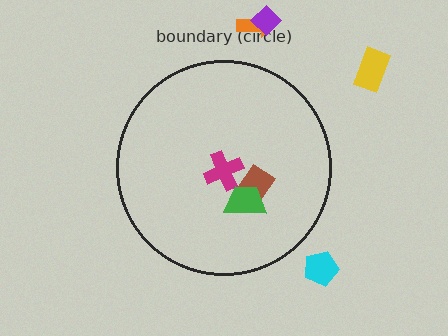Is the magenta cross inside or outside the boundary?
Inside.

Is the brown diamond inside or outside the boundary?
Inside.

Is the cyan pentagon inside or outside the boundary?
Outside.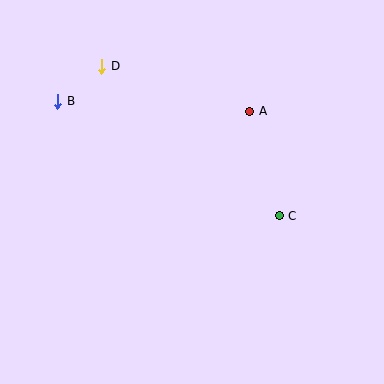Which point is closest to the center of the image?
Point C at (279, 216) is closest to the center.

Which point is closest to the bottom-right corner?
Point C is closest to the bottom-right corner.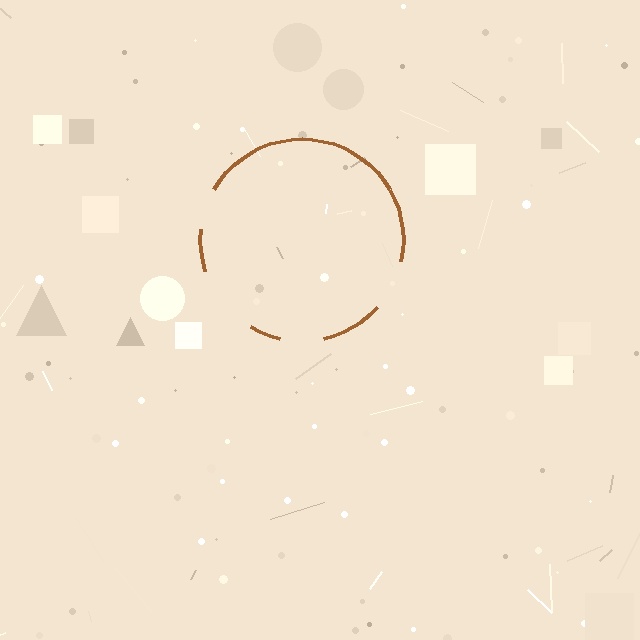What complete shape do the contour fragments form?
The contour fragments form a circle.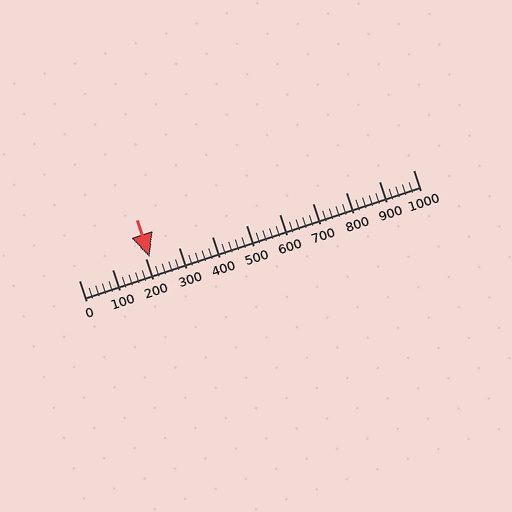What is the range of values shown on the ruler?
The ruler shows values from 0 to 1000.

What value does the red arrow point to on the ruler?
The red arrow points to approximately 212.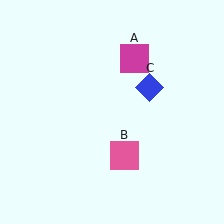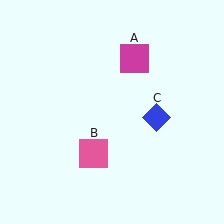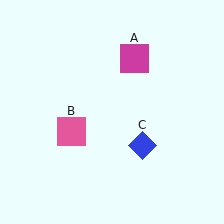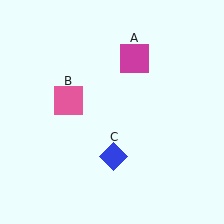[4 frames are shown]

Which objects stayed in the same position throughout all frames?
Magenta square (object A) remained stationary.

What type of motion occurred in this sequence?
The pink square (object B), blue diamond (object C) rotated clockwise around the center of the scene.